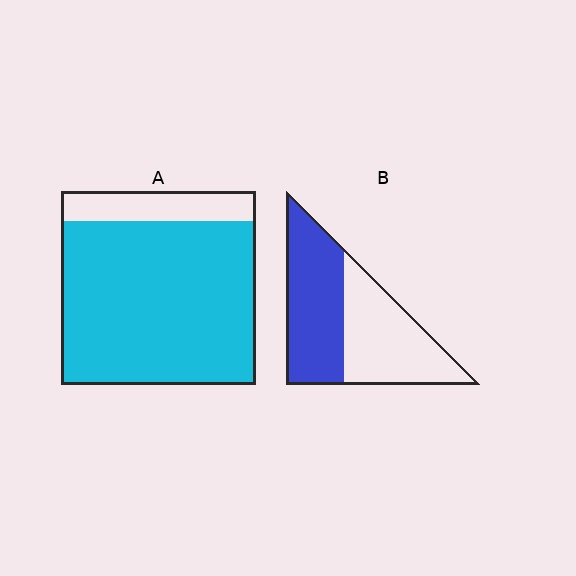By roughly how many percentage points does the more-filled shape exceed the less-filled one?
By roughly 35 percentage points (A over B).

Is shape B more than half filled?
Roughly half.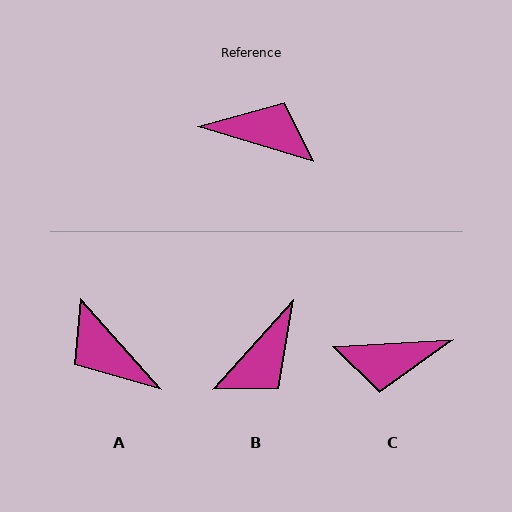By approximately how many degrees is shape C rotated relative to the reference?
Approximately 160 degrees clockwise.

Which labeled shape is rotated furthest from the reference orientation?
C, about 160 degrees away.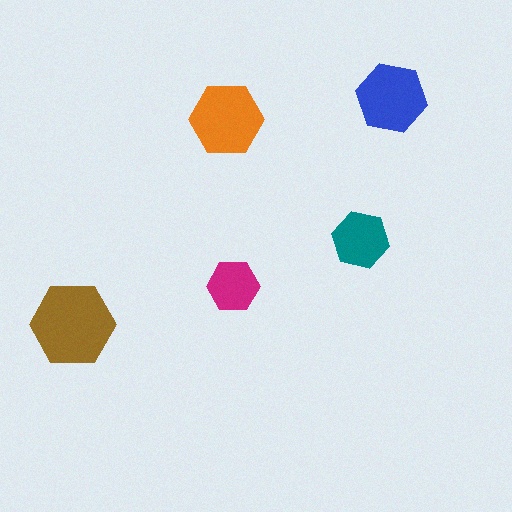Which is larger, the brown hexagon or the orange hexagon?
The brown one.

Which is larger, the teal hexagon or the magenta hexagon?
The teal one.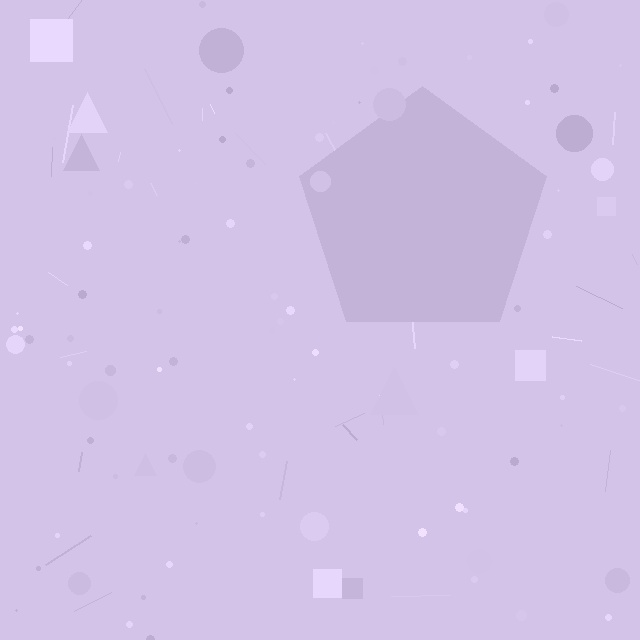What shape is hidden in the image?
A pentagon is hidden in the image.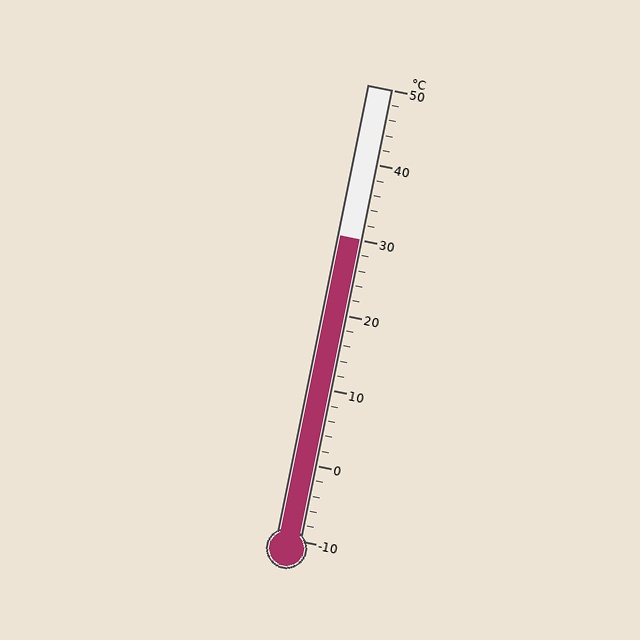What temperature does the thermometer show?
The thermometer shows approximately 30°C.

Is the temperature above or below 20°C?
The temperature is above 20°C.